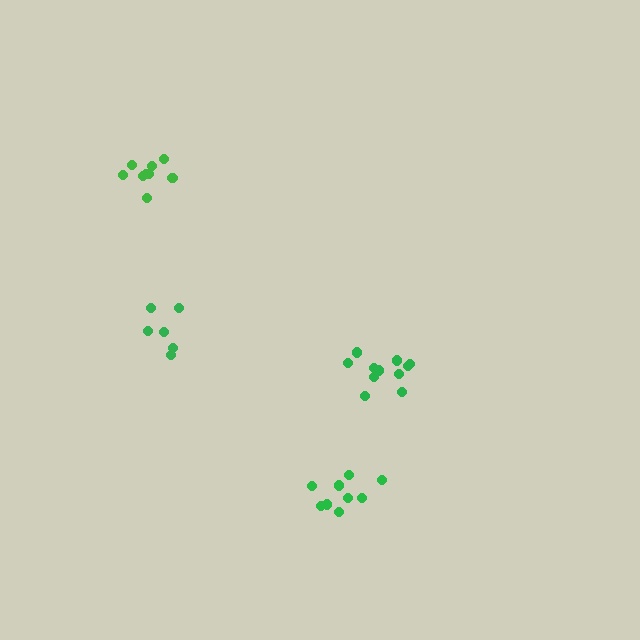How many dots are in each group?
Group 1: 11 dots, Group 2: 9 dots, Group 3: 6 dots, Group 4: 9 dots (35 total).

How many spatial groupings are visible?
There are 4 spatial groupings.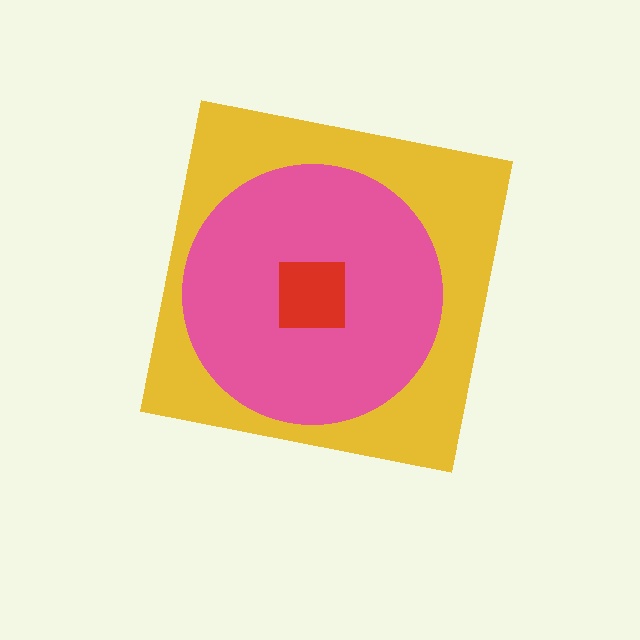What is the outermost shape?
The yellow square.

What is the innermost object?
The red square.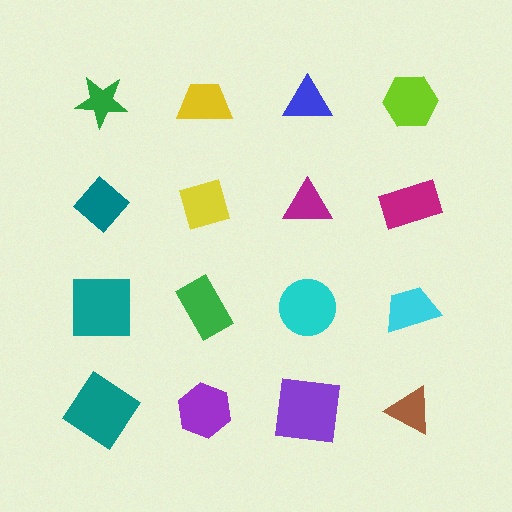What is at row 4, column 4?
A brown triangle.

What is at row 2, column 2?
A yellow diamond.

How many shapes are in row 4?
4 shapes.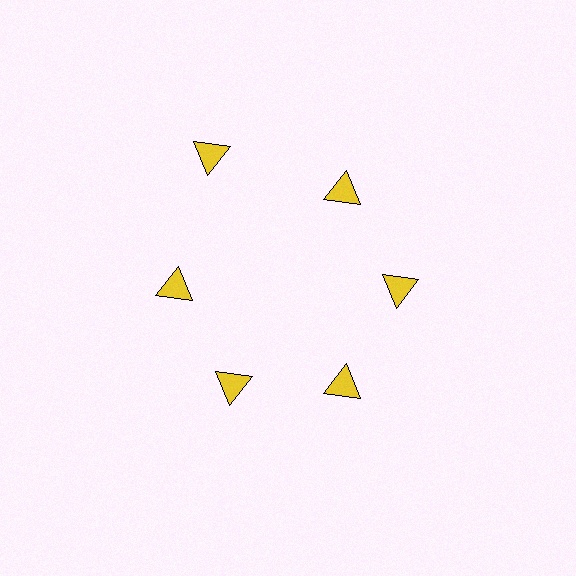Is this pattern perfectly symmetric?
No. The 6 yellow triangles are arranged in a ring, but one element near the 11 o'clock position is pushed outward from the center, breaking the 6-fold rotational symmetry.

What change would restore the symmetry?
The symmetry would be restored by moving it inward, back onto the ring so that all 6 triangles sit at equal angles and equal distance from the center.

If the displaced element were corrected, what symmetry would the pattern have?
It would have 6-fold rotational symmetry — the pattern would map onto itself every 60 degrees.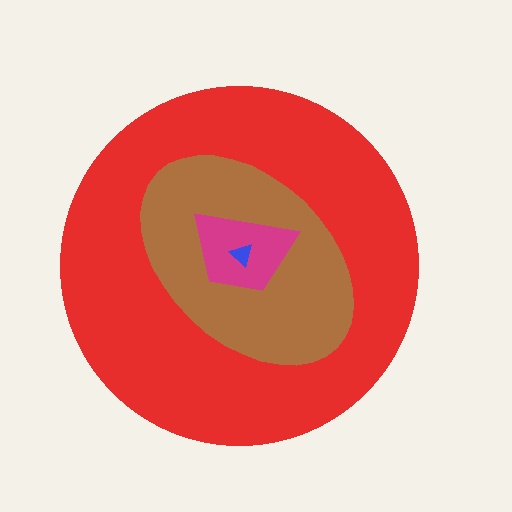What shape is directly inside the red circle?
The brown ellipse.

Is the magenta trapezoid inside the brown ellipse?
Yes.